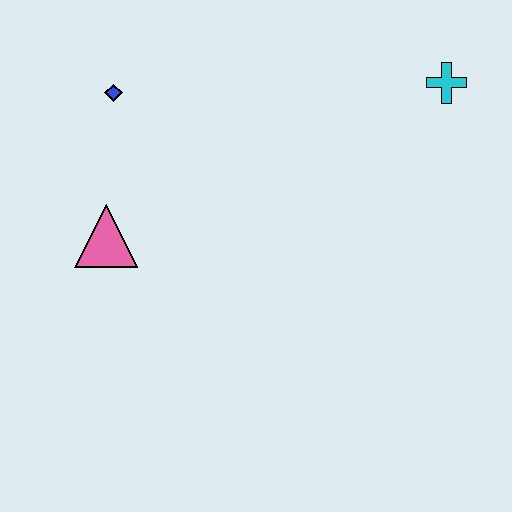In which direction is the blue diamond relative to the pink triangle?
The blue diamond is above the pink triangle.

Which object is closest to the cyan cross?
The blue diamond is closest to the cyan cross.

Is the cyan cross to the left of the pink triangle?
No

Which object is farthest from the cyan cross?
The pink triangle is farthest from the cyan cross.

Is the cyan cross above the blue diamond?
Yes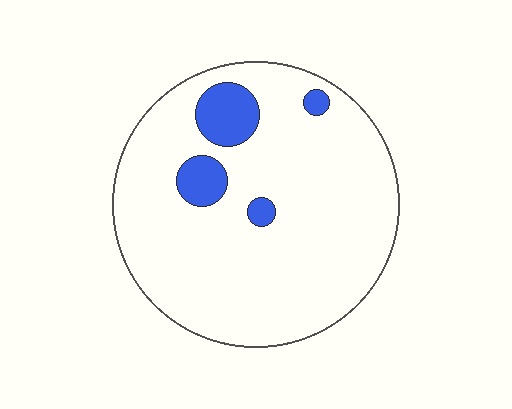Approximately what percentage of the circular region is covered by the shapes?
Approximately 10%.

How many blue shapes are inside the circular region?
4.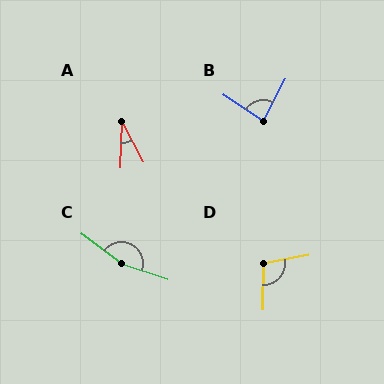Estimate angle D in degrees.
Approximately 102 degrees.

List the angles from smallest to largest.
A (31°), B (84°), D (102°), C (162°).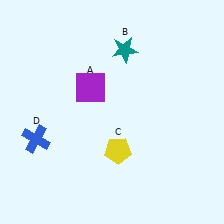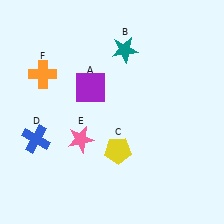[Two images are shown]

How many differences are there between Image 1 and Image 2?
There are 2 differences between the two images.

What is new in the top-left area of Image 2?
An orange cross (F) was added in the top-left area of Image 2.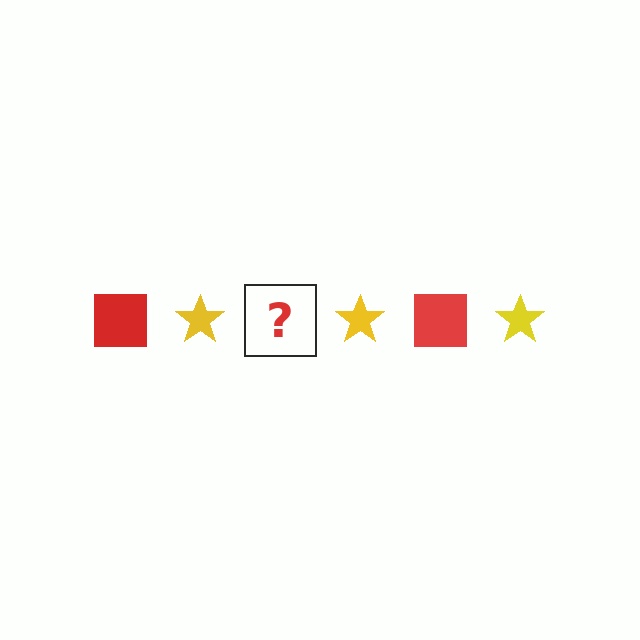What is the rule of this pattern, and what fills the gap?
The rule is that the pattern alternates between red square and yellow star. The gap should be filled with a red square.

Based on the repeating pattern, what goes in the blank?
The blank should be a red square.